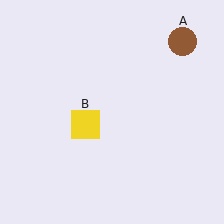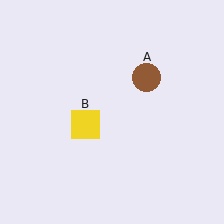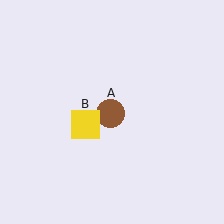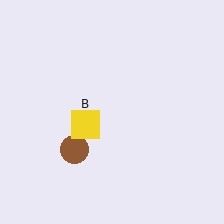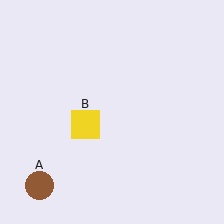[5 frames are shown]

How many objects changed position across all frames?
1 object changed position: brown circle (object A).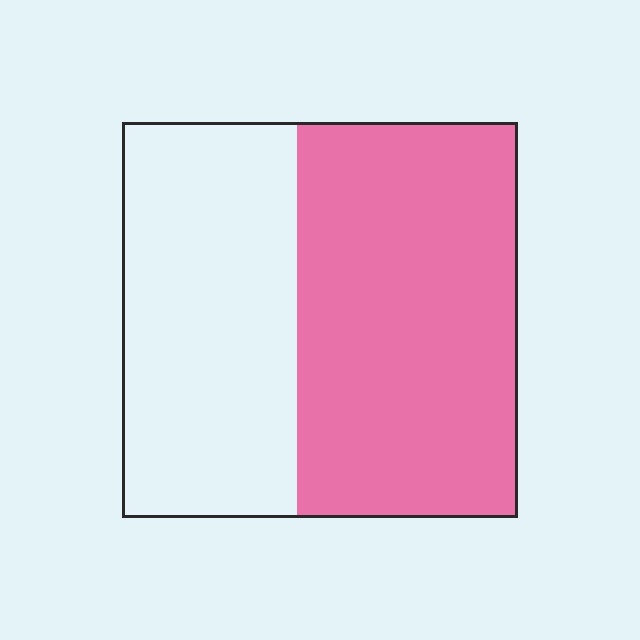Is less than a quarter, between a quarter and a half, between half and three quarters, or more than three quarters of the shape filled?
Between half and three quarters.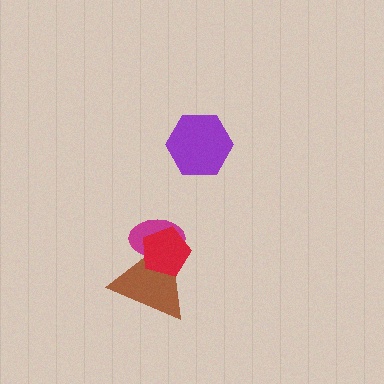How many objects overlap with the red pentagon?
2 objects overlap with the red pentagon.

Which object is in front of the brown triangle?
The red pentagon is in front of the brown triangle.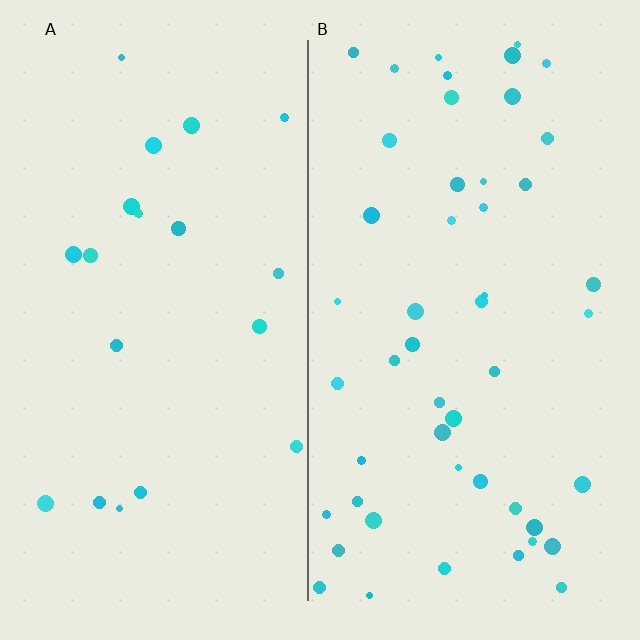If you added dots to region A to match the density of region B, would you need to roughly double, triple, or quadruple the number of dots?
Approximately triple.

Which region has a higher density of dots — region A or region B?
B (the right).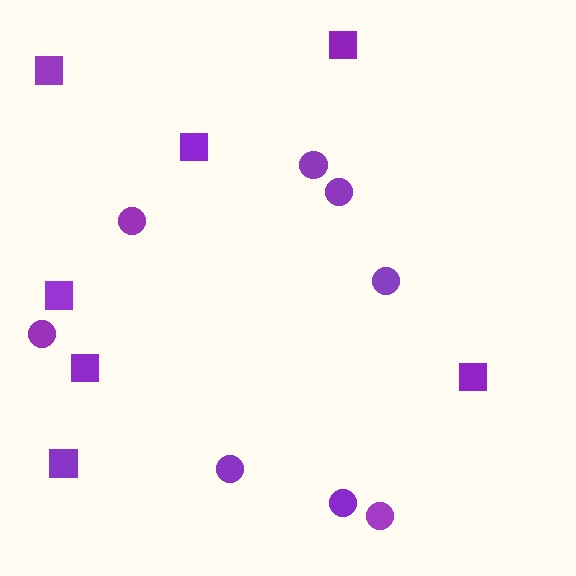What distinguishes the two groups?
There are 2 groups: one group of circles (8) and one group of squares (7).